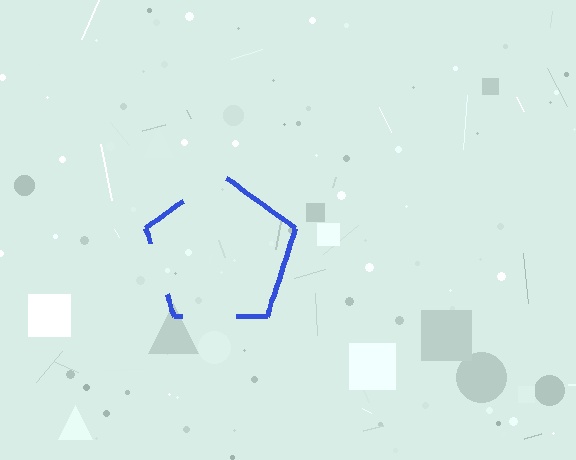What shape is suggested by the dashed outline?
The dashed outline suggests a pentagon.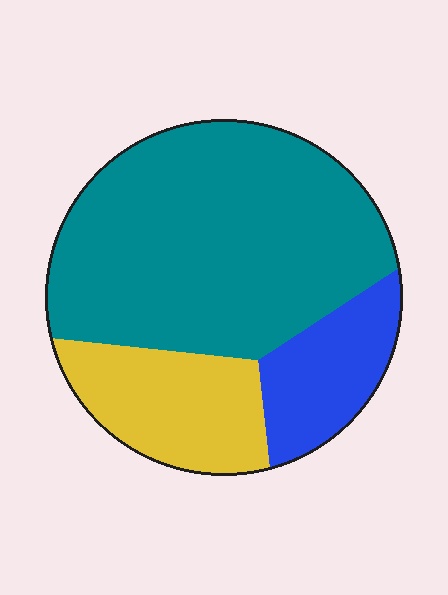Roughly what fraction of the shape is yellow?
Yellow takes up less than a quarter of the shape.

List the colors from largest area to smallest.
From largest to smallest: teal, yellow, blue.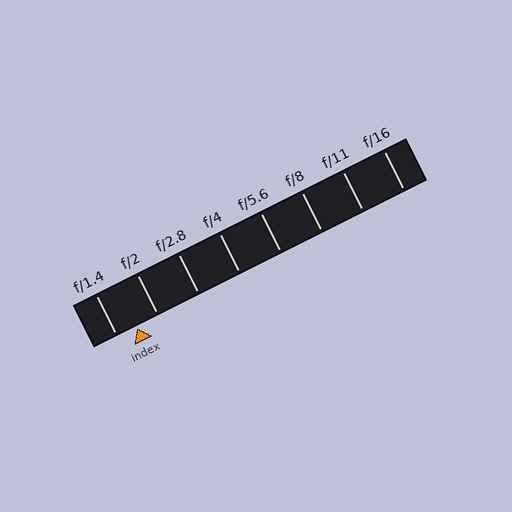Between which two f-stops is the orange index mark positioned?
The index mark is between f/1.4 and f/2.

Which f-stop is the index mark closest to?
The index mark is closest to f/1.4.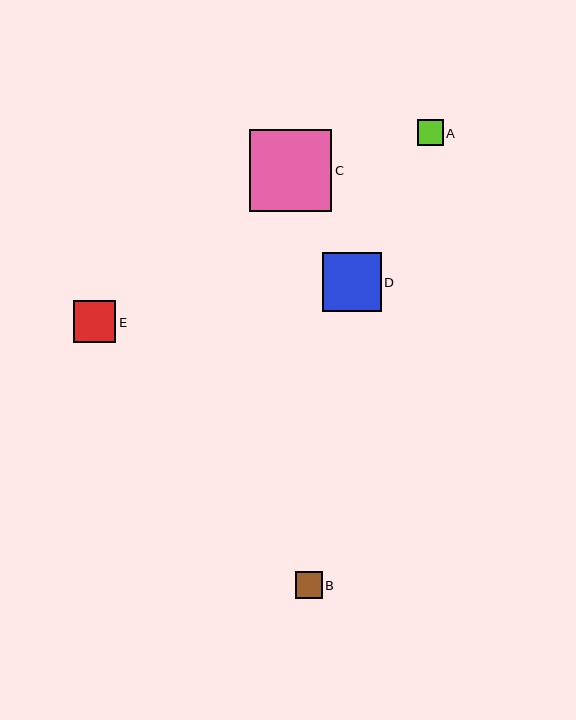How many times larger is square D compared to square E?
Square D is approximately 1.4 times the size of square E.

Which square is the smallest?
Square A is the smallest with a size of approximately 26 pixels.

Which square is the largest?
Square C is the largest with a size of approximately 82 pixels.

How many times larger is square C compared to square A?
Square C is approximately 3.2 times the size of square A.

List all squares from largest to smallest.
From largest to smallest: C, D, E, B, A.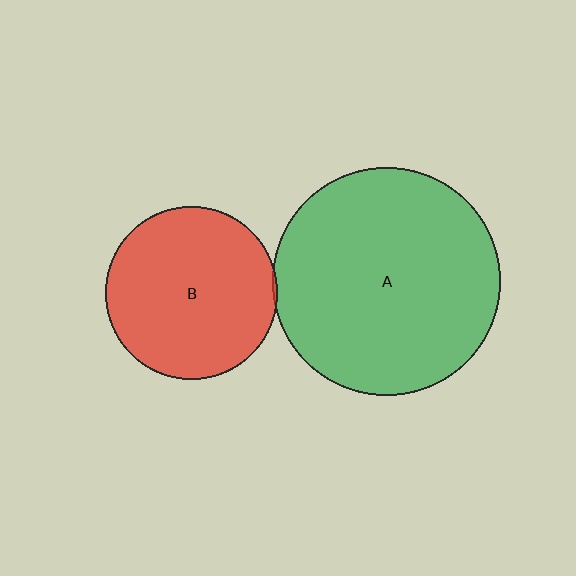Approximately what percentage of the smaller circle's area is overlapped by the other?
Approximately 5%.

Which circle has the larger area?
Circle A (green).